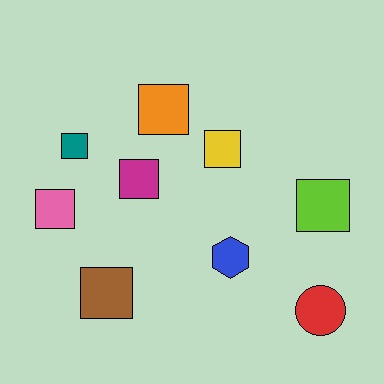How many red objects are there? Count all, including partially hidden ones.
There is 1 red object.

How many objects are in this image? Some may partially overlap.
There are 9 objects.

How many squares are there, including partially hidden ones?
There are 7 squares.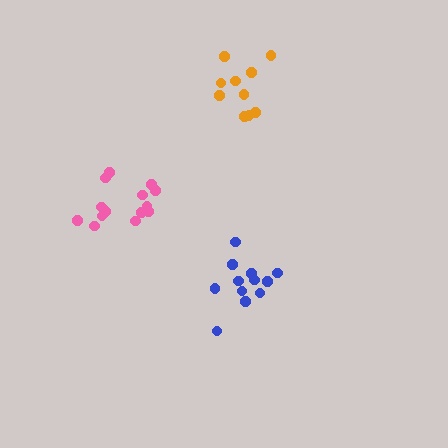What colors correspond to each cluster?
The clusters are colored: blue, pink, orange.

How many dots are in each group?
Group 1: 12 dots, Group 2: 14 dots, Group 3: 10 dots (36 total).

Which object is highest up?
The orange cluster is topmost.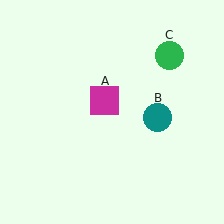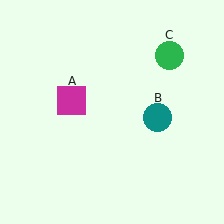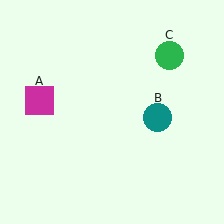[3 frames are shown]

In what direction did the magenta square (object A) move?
The magenta square (object A) moved left.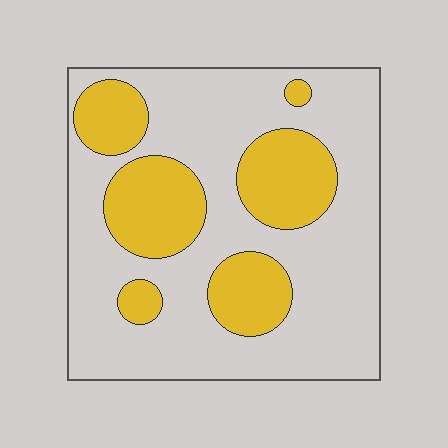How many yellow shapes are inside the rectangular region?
6.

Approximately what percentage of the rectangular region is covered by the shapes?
Approximately 30%.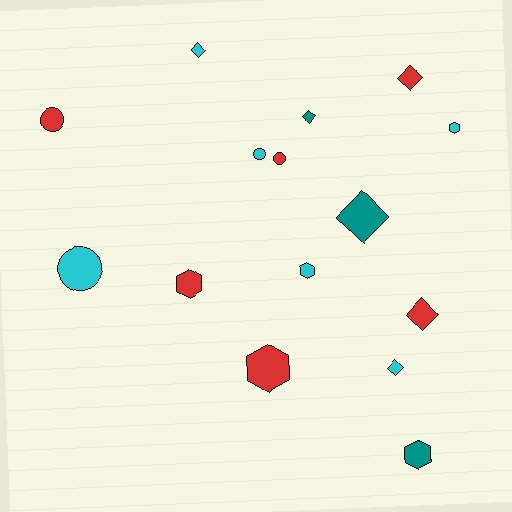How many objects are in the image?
There are 15 objects.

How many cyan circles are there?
There are 2 cyan circles.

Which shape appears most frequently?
Diamond, with 6 objects.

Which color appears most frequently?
Red, with 6 objects.